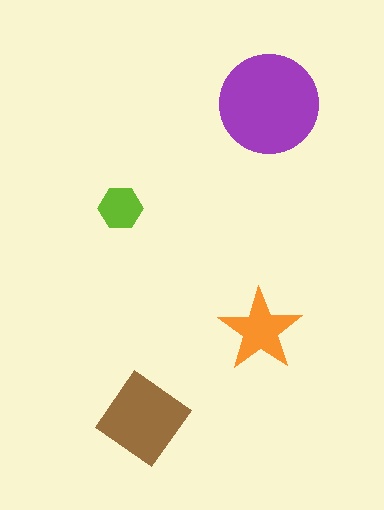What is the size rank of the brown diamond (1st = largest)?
2nd.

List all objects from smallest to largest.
The lime hexagon, the orange star, the brown diamond, the purple circle.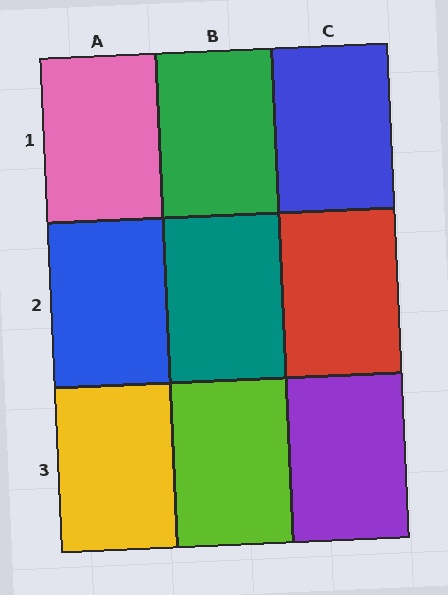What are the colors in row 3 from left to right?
Yellow, lime, purple.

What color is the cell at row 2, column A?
Blue.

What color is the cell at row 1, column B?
Green.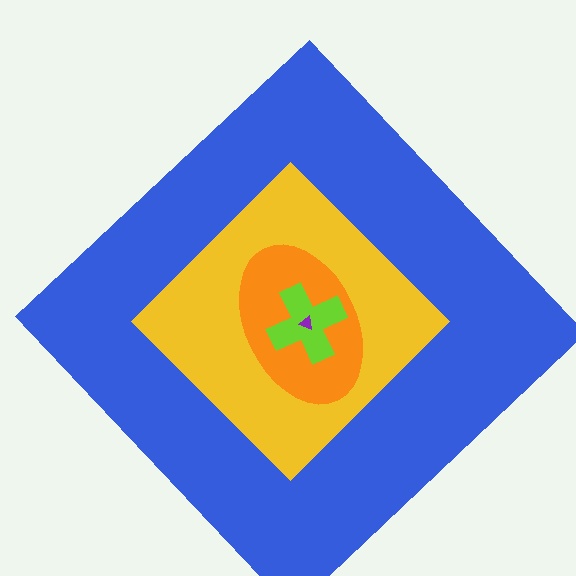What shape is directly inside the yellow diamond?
The orange ellipse.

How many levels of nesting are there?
5.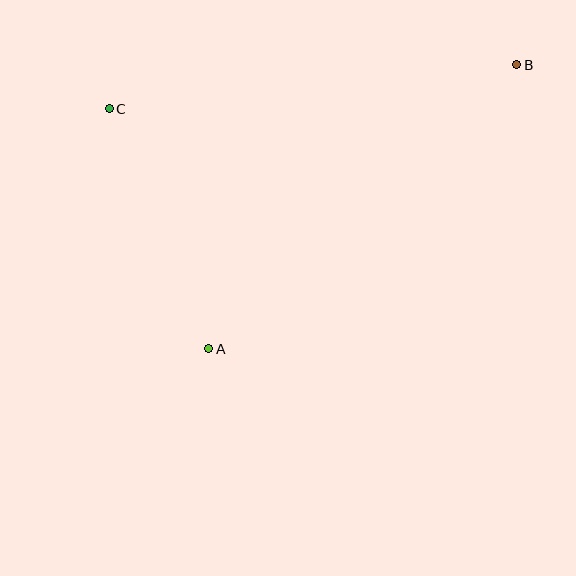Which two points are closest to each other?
Points A and C are closest to each other.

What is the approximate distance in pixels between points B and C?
The distance between B and C is approximately 410 pixels.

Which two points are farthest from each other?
Points A and B are farthest from each other.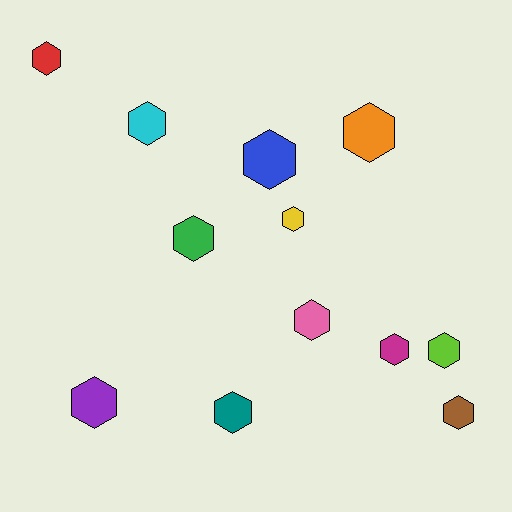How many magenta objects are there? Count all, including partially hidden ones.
There is 1 magenta object.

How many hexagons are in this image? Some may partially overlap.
There are 12 hexagons.